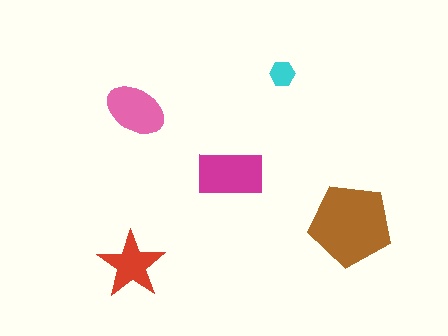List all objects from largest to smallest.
The brown pentagon, the magenta rectangle, the pink ellipse, the red star, the cyan hexagon.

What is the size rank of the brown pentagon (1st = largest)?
1st.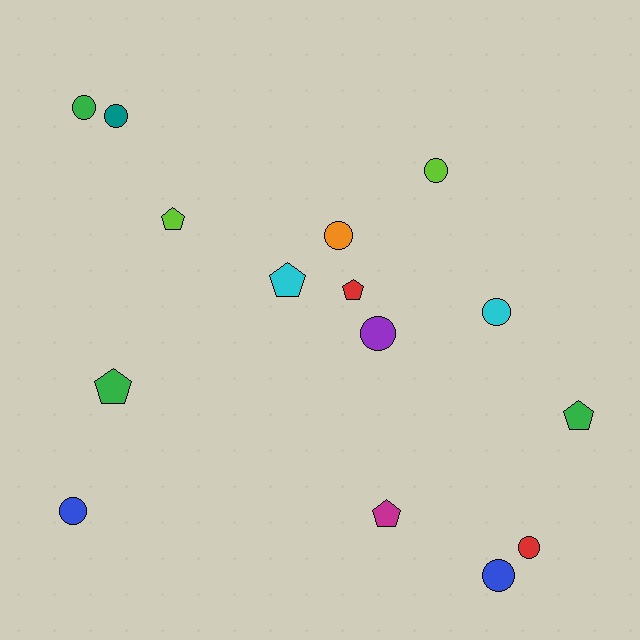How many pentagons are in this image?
There are 6 pentagons.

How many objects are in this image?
There are 15 objects.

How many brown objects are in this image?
There are no brown objects.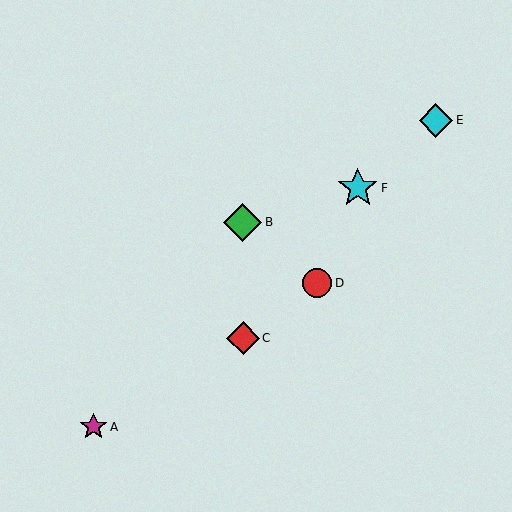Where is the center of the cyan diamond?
The center of the cyan diamond is at (436, 120).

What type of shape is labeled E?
Shape E is a cyan diamond.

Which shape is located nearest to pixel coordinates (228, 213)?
The green diamond (labeled B) at (243, 222) is nearest to that location.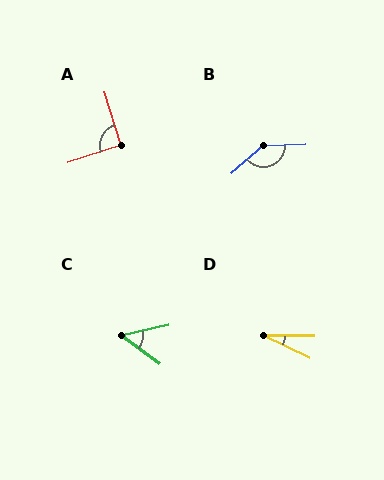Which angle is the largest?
B, at approximately 141 degrees.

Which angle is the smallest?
D, at approximately 25 degrees.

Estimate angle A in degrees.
Approximately 91 degrees.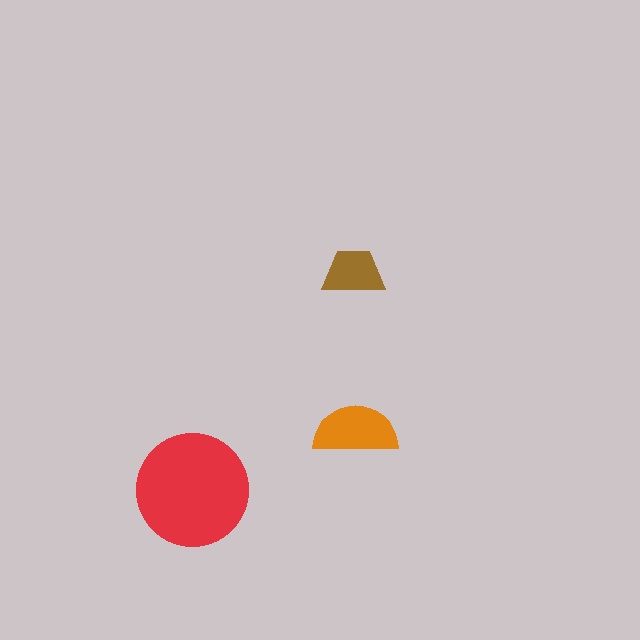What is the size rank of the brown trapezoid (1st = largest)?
3rd.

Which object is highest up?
The brown trapezoid is topmost.